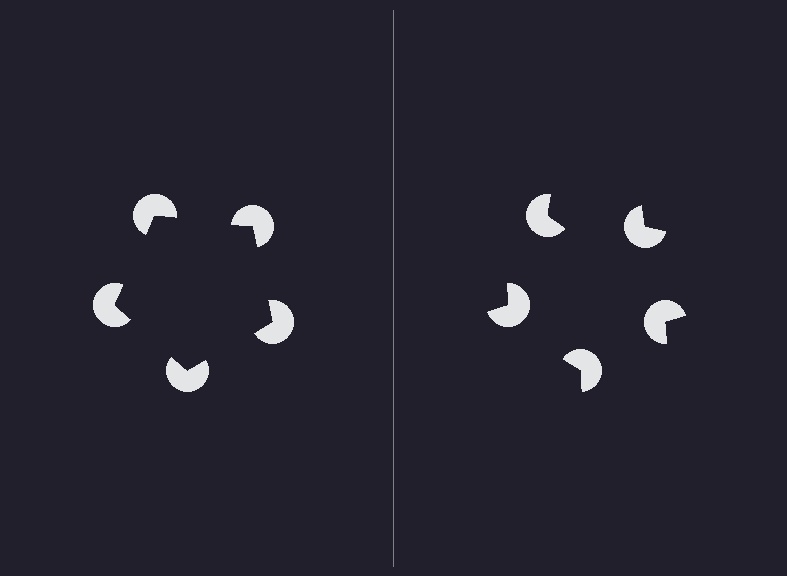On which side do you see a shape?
An illusory pentagon appears on the left side. On the right side the wedge cuts are rotated, so no coherent shape forms.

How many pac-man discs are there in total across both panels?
10 — 5 on each side.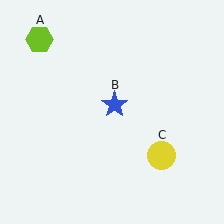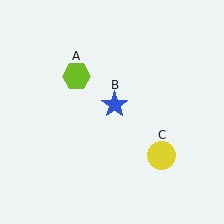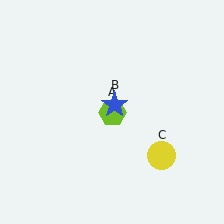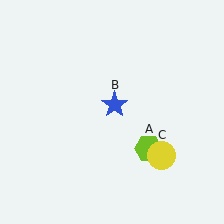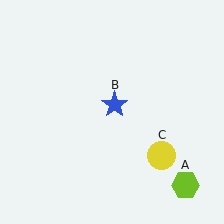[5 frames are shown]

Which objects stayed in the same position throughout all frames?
Blue star (object B) and yellow circle (object C) remained stationary.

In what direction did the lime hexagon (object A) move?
The lime hexagon (object A) moved down and to the right.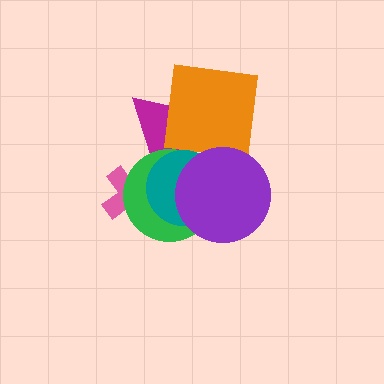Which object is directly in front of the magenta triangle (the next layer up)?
The orange square is directly in front of the magenta triangle.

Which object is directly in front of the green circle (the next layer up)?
The teal circle is directly in front of the green circle.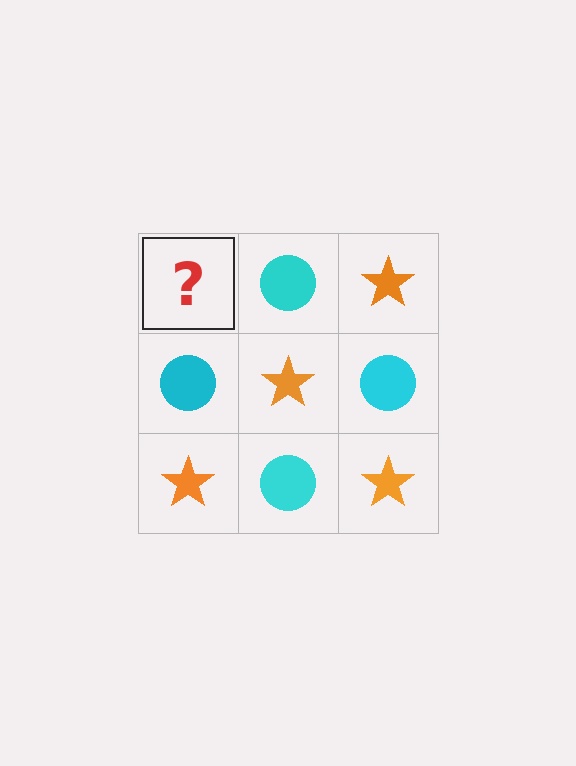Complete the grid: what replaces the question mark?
The question mark should be replaced with an orange star.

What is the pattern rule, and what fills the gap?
The rule is that it alternates orange star and cyan circle in a checkerboard pattern. The gap should be filled with an orange star.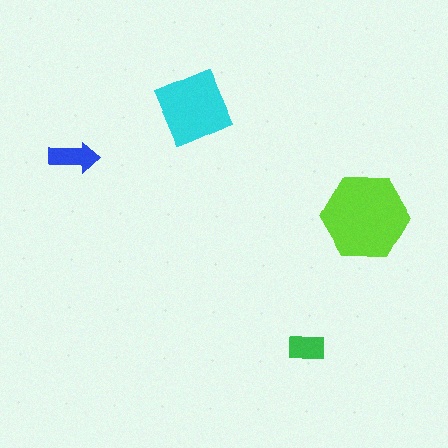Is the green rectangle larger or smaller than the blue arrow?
Smaller.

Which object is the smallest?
The green rectangle.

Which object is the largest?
The lime hexagon.